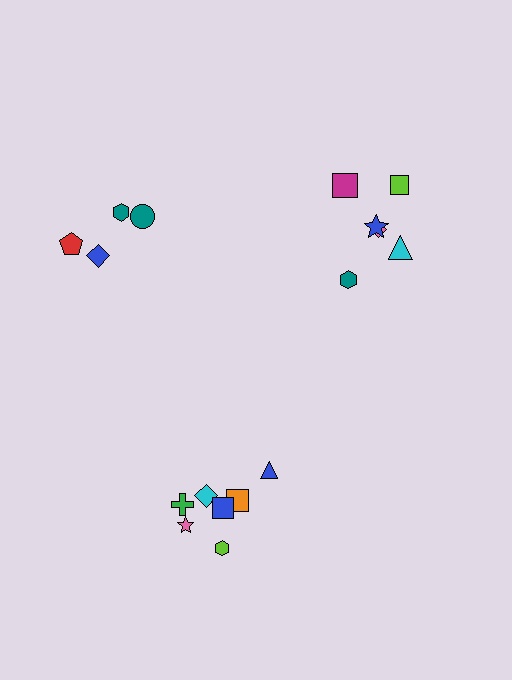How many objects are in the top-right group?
There are 6 objects.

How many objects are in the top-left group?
There are 4 objects.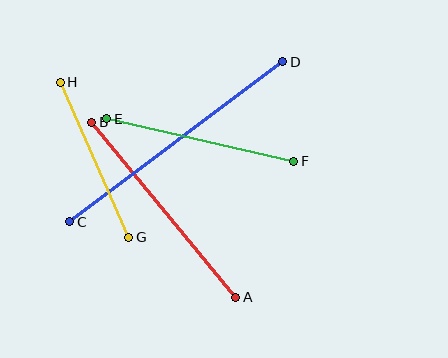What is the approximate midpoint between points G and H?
The midpoint is at approximately (95, 160) pixels.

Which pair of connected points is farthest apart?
Points C and D are farthest apart.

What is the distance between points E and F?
The distance is approximately 192 pixels.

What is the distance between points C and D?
The distance is approximately 266 pixels.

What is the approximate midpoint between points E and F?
The midpoint is at approximately (200, 140) pixels.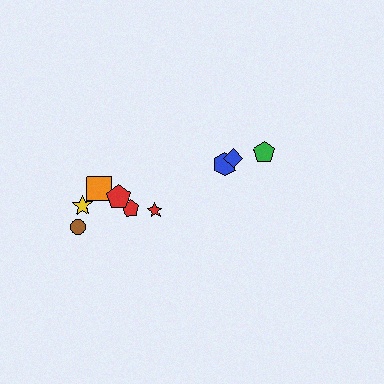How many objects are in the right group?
There are 3 objects.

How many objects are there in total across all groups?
There are 9 objects.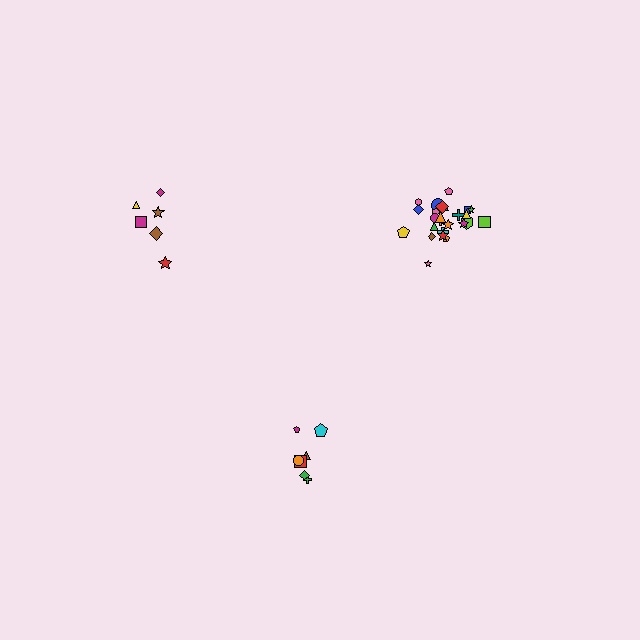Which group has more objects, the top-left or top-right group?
The top-right group.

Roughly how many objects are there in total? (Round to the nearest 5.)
Roughly 40 objects in total.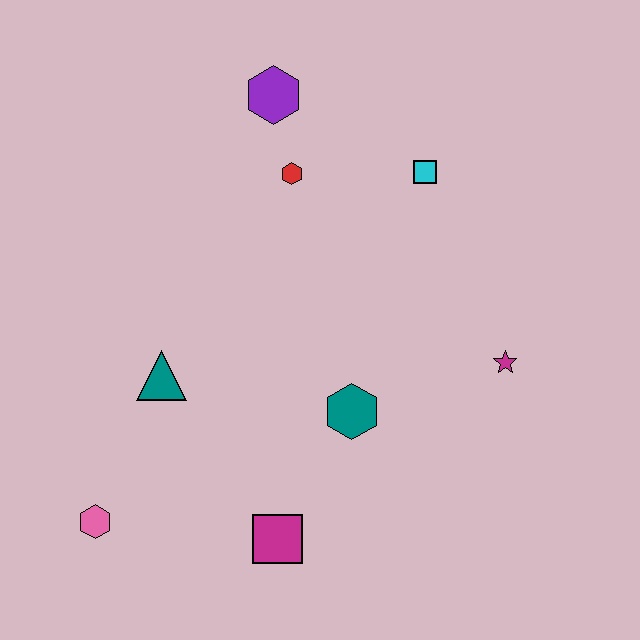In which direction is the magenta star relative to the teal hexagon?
The magenta star is to the right of the teal hexagon.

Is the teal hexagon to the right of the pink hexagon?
Yes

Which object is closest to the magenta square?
The teal hexagon is closest to the magenta square.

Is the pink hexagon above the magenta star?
No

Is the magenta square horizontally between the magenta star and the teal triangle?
Yes